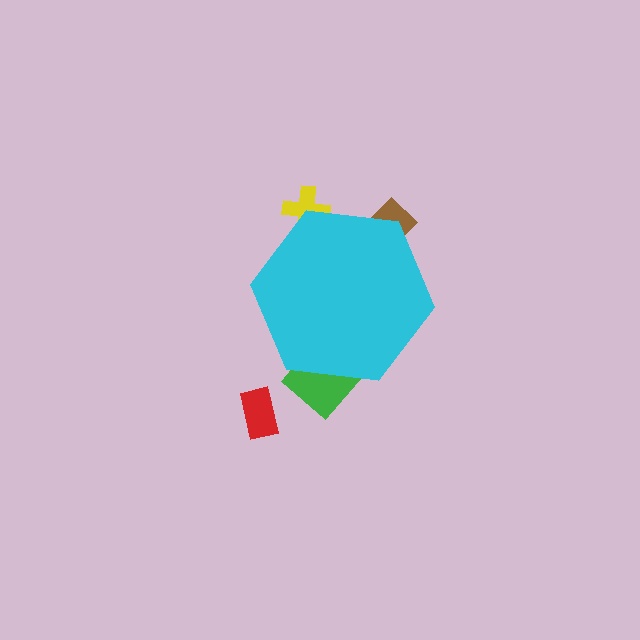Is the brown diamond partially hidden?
Yes, the brown diamond is partially hidden behind the cyan hexagon.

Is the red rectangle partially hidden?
No, the red rectangle is fully visible.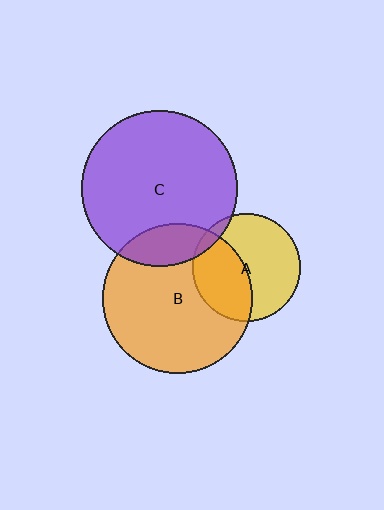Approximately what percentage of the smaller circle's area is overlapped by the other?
Approximately 15%.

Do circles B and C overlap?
Yes.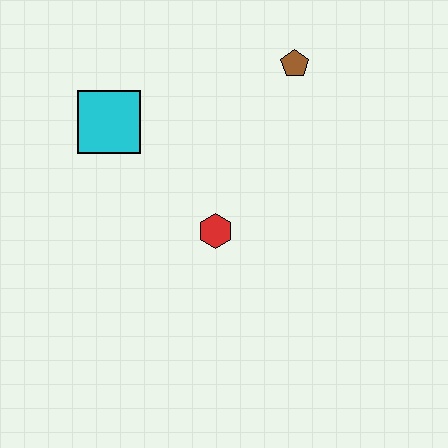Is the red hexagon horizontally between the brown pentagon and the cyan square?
Yes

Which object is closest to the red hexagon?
The cyan square is closest to the red hexagon.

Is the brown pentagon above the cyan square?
Yes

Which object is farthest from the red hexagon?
The brown pentagon is farthest from the red hexagon.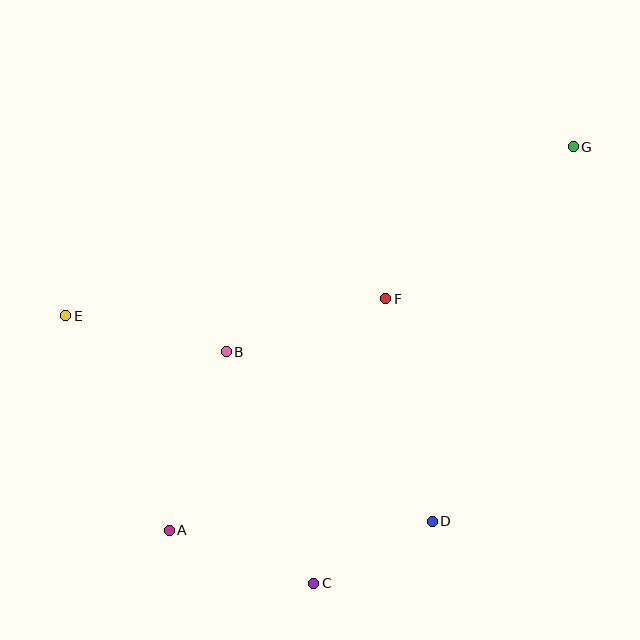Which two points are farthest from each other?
Points A and G are farthest from each other.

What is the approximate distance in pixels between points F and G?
The distance between F and G is approximately 241 pixels.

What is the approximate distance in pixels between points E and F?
The distance between E and F is approximately 320 pixels.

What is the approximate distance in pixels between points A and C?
The distance between A and C is approximately 153 pixels.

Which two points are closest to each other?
Points C and D are closest to each other.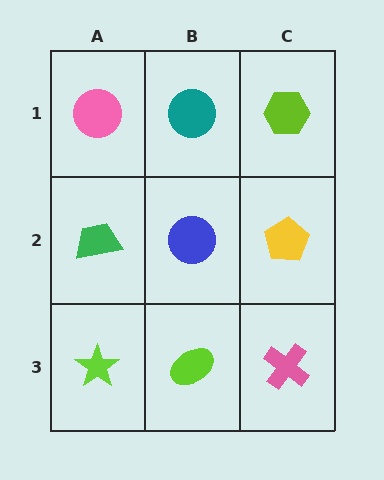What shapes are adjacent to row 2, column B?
A teal circle (row 1, column B), a lime ellipse (row 3, column B), a green trapezoid (row 2, column A), a yellow pentagon (row 2, column C).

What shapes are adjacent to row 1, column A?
A green trapezoid (row 2, column A), a teal circle (row 1, column B).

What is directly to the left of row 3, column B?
A lime star.